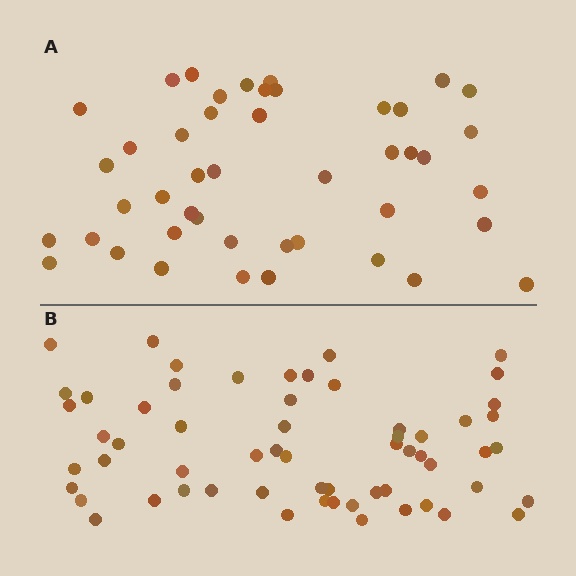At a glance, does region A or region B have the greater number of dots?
Region B (the bottom region) has more dots.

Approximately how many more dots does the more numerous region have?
Region B has approximately 15 more dots than region A.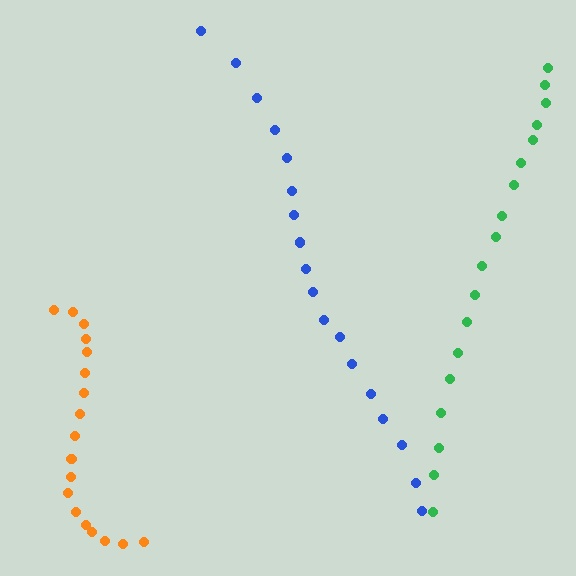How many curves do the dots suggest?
There are 3 distinct paths.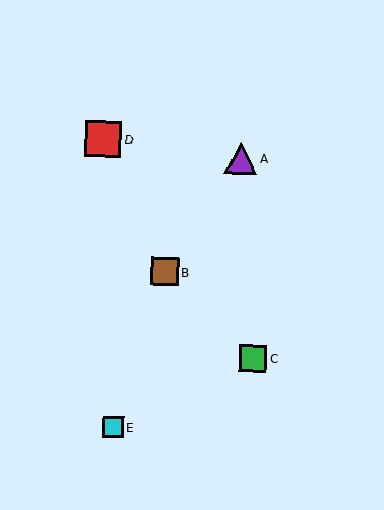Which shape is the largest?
The red square (labeled D) is the largest.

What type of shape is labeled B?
Shape B is a brown square.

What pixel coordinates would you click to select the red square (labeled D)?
Click at (103, 139) to select the red square D.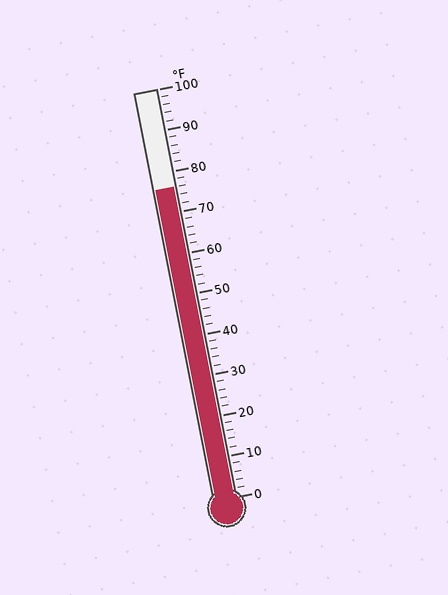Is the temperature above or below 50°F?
The temperature is above 50°F.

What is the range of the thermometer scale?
The thermometer scale ranges from 0°F to 100°F.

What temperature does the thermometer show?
The thermometer shows approximately 76°F.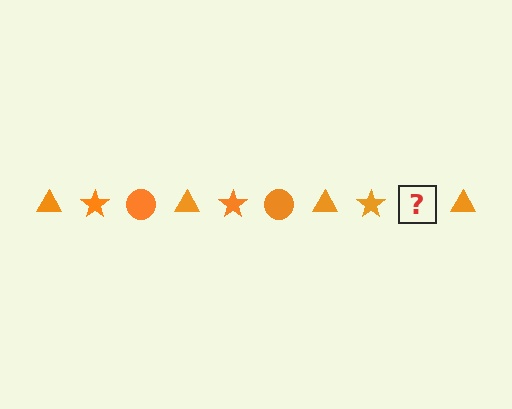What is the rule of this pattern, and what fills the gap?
The rule is that the pattern cycles through triangle, star, circle shapes in orange. The gap should be filled with an orange circle.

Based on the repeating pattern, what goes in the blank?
The blank should be an orange circle.